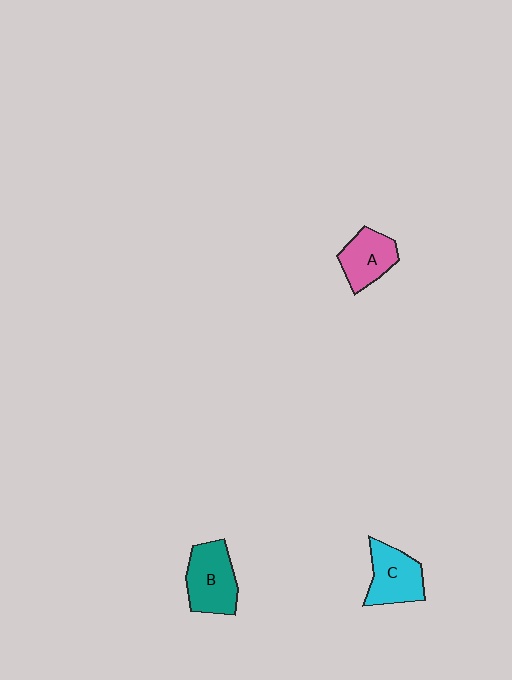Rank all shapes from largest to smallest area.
From largest to smallest: B (teal), C (cyan), A (pink).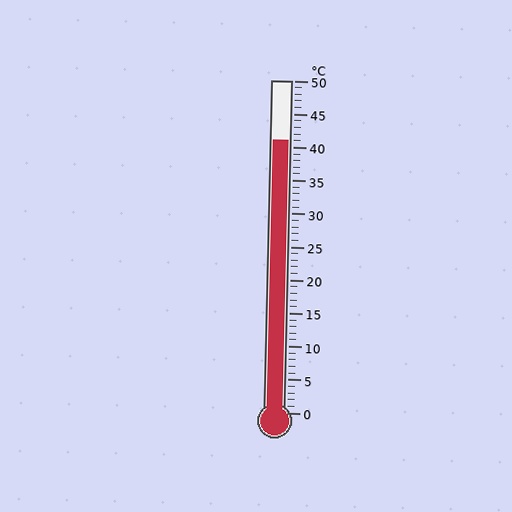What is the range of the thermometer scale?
The thermometer scale ranges from 0°C to 50°C.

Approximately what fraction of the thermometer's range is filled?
The thermometer is filled to approximately 80% of its range.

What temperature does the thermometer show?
The thermometer shows approximately 41°C.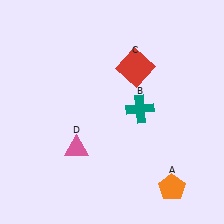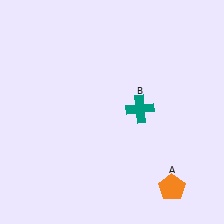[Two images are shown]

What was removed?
The pink triangle (D), the red square (C) were removed in Image 2.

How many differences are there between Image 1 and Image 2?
There are 2 differences between the two images.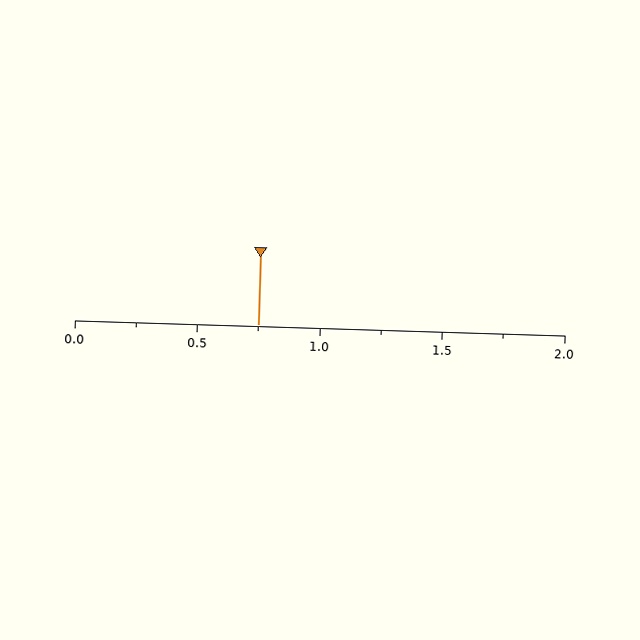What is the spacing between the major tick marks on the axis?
The major ticks are spaced 0.5 apart.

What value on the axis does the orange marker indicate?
The marker indicates approximately 0.75.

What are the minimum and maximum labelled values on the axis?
The axis runs from 0.0 to 2.0.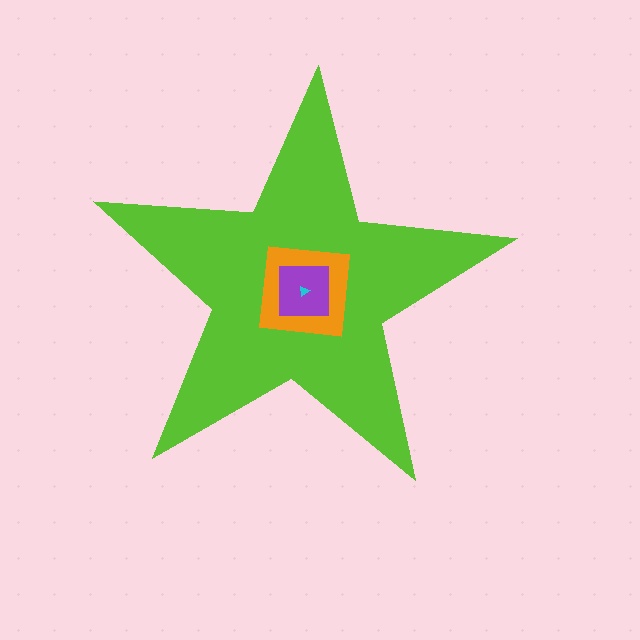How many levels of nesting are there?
4.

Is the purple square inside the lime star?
Yes.